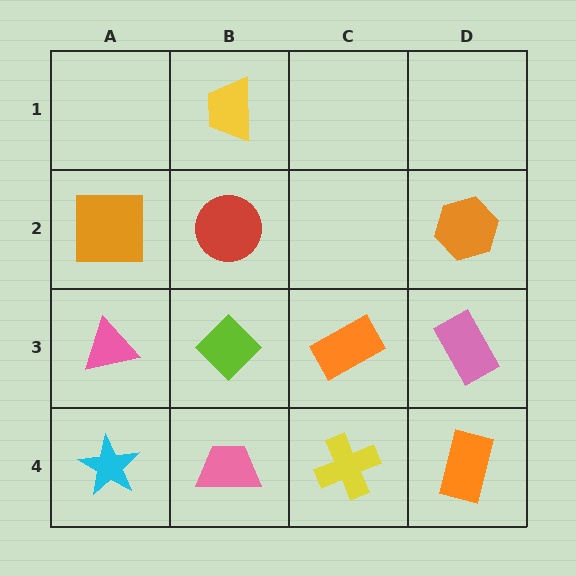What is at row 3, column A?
A pink triangle.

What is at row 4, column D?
An orange rectangle.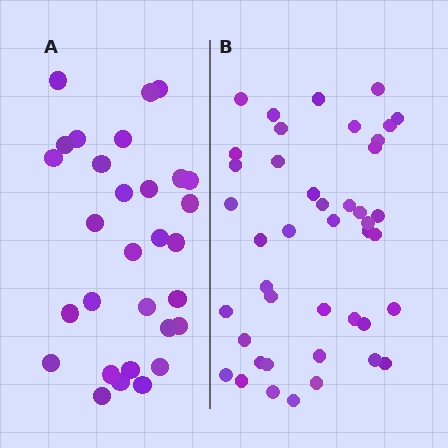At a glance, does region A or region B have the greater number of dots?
Region B (the right region) has more dots.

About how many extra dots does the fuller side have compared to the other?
Region B has approximately 15 more dots than region A.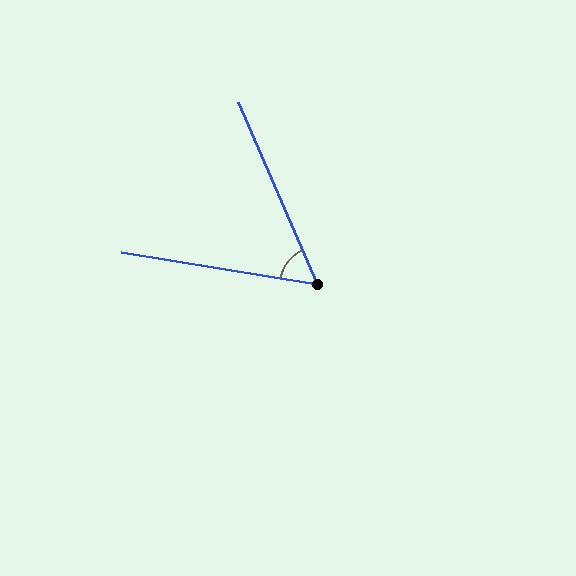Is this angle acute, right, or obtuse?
It is acute.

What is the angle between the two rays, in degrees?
Approximately 57 degrees.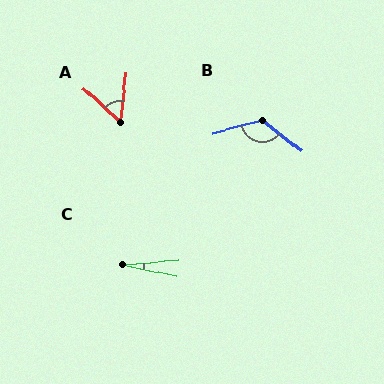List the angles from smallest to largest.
C (16°), A (54°), B (127°).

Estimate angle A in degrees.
Approximately 54 degrees.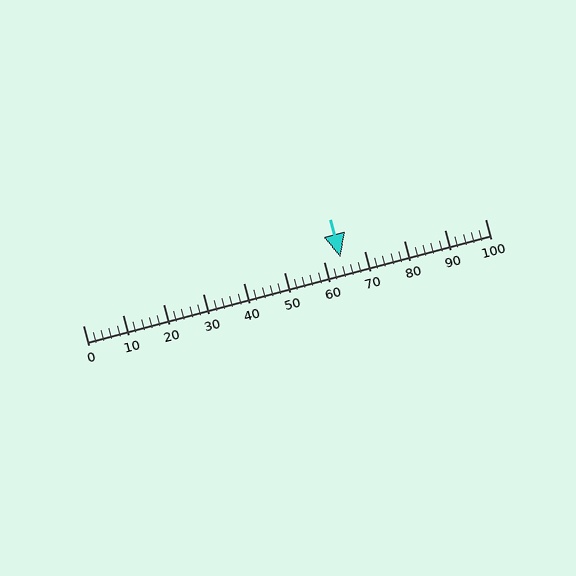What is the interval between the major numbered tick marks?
The major tick marks are spaced 10 units apart.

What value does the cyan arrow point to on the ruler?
The cyan arrow points to approximately 64.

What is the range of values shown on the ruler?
The ruler shows values from 0 to 100.